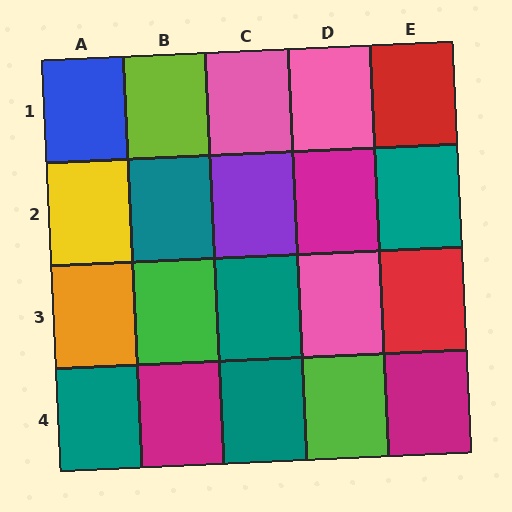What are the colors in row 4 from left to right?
Teal, magenta, teal, lime, magenta.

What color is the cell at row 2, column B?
Teal.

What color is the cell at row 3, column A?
Orange.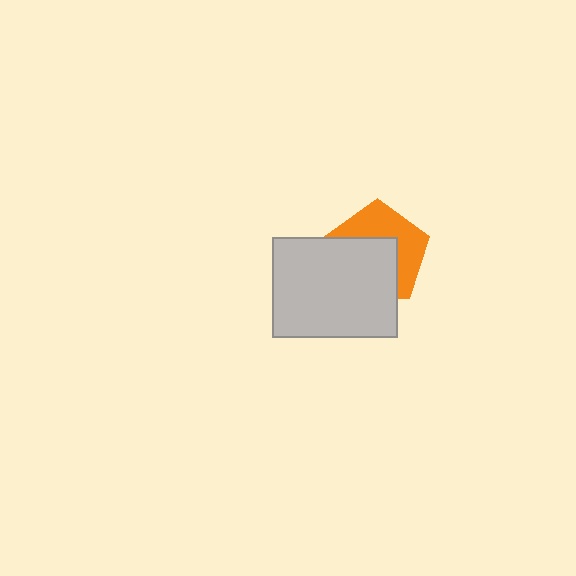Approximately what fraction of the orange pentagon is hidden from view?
Roughly 53% of the orange pentagon is hidden behind the light gray rectangle.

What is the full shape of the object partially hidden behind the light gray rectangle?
The partially hidden object is an orange pentagon.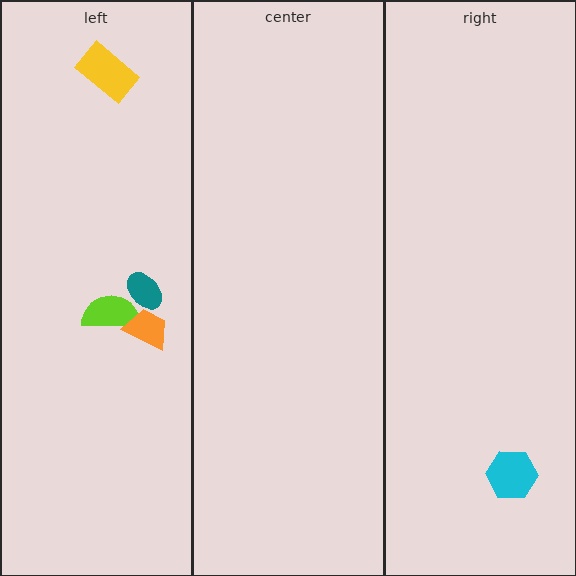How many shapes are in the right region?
1.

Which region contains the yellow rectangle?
The left region.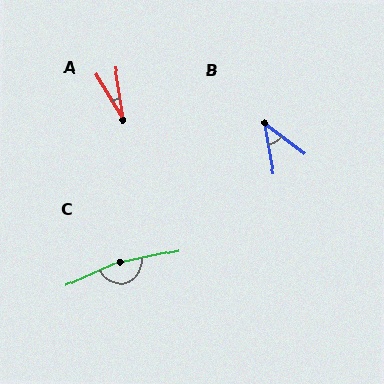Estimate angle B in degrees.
Approximately 43 degrees.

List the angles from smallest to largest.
A (22°), B (43°), C (167°).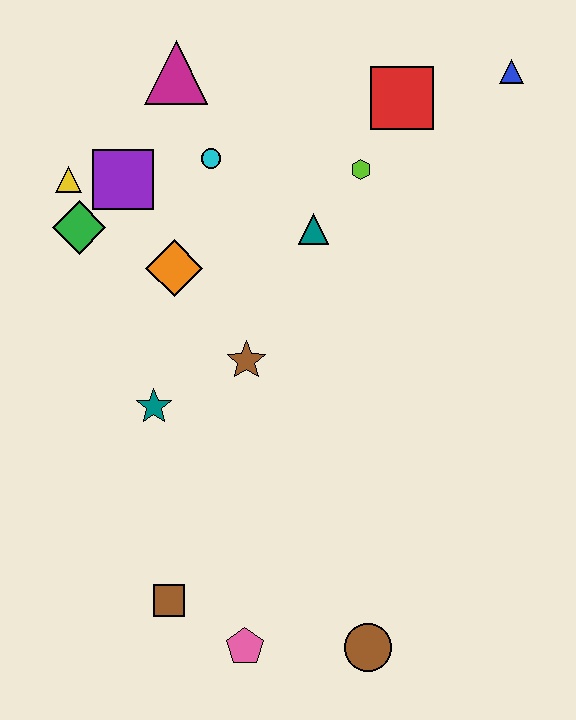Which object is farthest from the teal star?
The blue triangle is farthest from the teal star.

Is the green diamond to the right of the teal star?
No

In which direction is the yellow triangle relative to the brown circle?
The yellow triangle is above the brown circle.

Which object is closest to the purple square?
The yellow triangle is closest to the purple square.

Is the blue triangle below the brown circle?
No